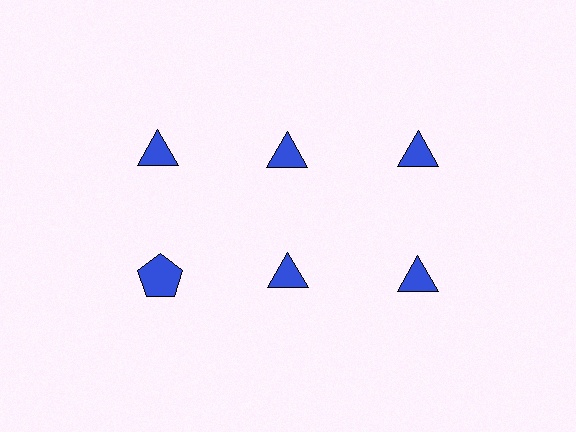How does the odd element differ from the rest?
It has a different shape: pentagon instead of triangle.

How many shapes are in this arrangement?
There are 6 shapes arranged in a grid pattern.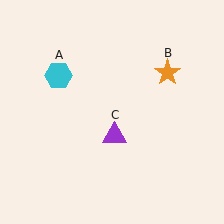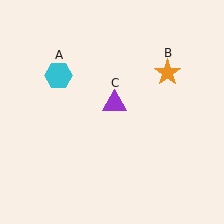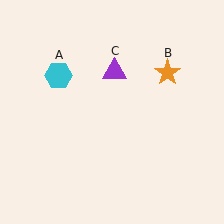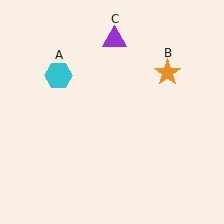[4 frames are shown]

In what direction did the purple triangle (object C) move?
The purple triangle (object C) moved up.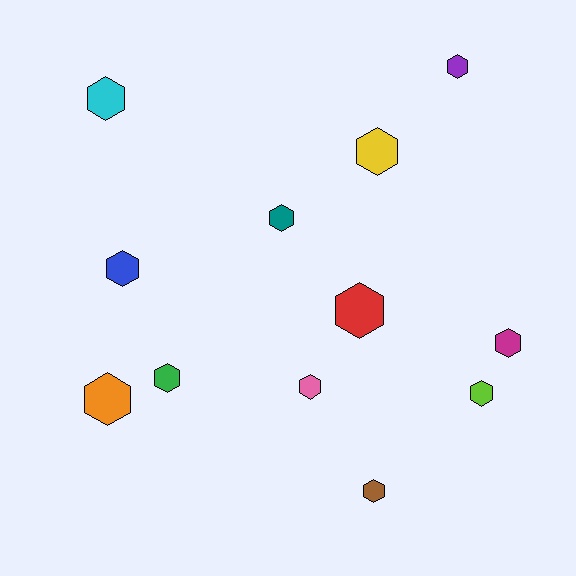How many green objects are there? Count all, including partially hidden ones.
There is 1 green object.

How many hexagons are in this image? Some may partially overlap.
There are 12 hexagons.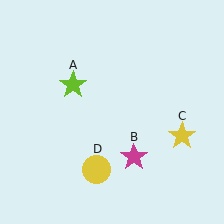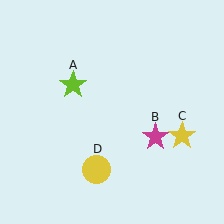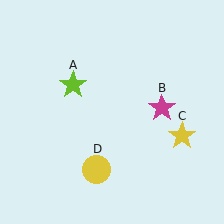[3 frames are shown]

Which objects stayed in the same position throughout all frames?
Lime star (object A) and yellow star (object C) and yellow circle (object D) remained stationary.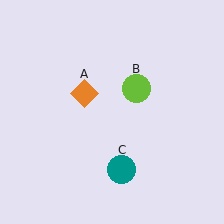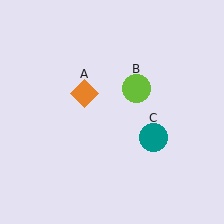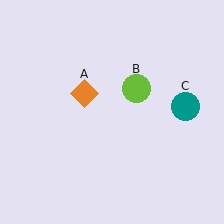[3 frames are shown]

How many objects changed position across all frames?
1 object changed position: teal circle (object C).